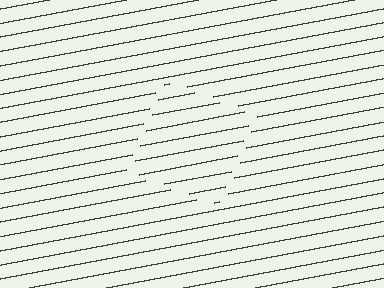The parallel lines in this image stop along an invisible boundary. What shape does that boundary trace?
An illusory square. The interior of the shape contains the same grating, shifted by half a period — the contour is defined by the phase discontinuity where line-ends from the inner and outer gratings abut.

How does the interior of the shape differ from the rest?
The interior of the shape contains the same grating, shifted by half a period — the contour is defined by the phase discontinuity where line-ends from the inner and outer gratings abut.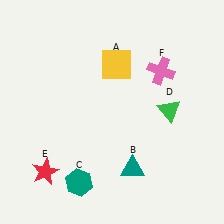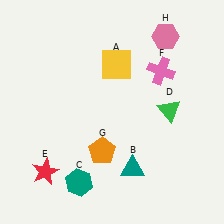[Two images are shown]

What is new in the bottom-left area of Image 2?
An orange pentagon (G) was added in the bottom-left area of Image 2.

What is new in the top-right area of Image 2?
A pink hexagon (H) was added in the top-right area of Image 2.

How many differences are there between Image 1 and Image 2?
There are 2 differences between the two images.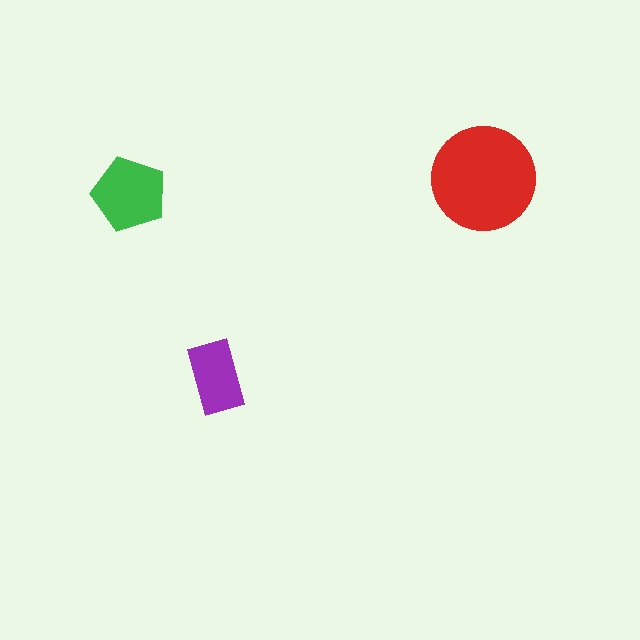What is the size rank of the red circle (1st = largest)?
1st.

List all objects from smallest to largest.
The purple rectangle, the green pentagon, the red circle.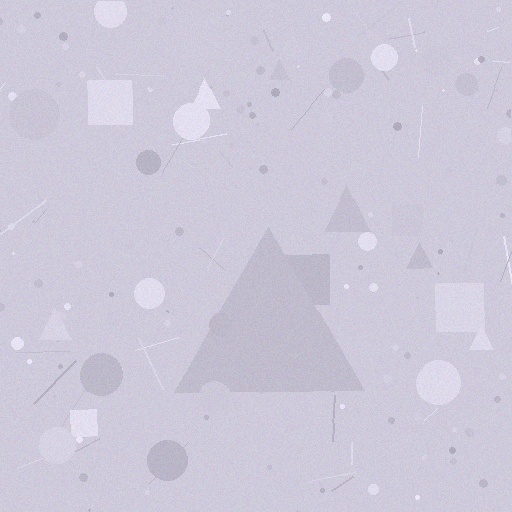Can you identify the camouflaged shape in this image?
The camouflaged shape is a triangle.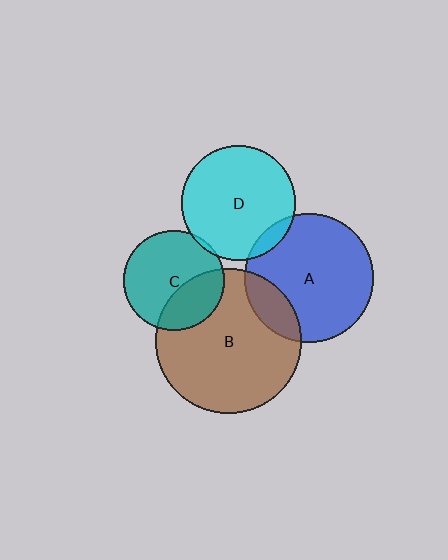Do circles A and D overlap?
Yes.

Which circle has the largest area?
Circle B (brown).